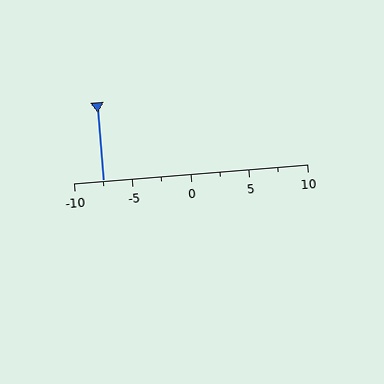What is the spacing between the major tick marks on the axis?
The major ticks are spaced 5 apart.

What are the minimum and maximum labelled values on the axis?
The axis runs from -10 to 10.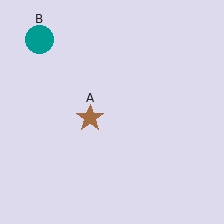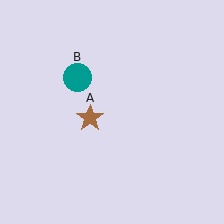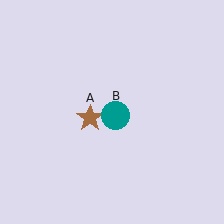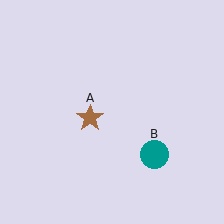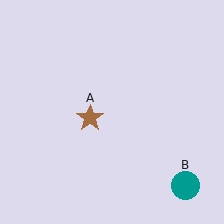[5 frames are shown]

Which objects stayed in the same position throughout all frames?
Brown star (object A) remained stationary.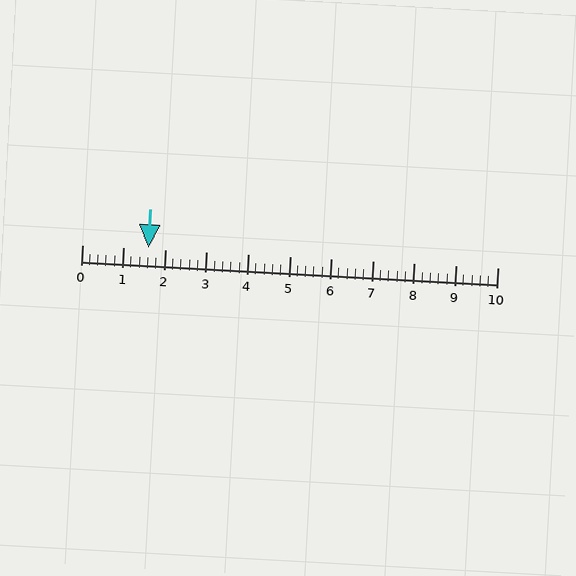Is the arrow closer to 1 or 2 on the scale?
The arrow is closer to 2.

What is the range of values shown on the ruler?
The ruler shows values from 0 to 10.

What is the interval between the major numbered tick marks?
The major tick marks are spaced 1 units apart.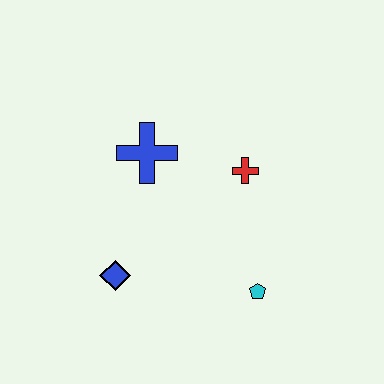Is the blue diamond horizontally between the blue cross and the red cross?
No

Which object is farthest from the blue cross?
The cyan pentagon is farthest from the blue cross.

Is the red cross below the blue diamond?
No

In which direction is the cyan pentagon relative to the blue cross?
The cyan pentagon is below the blue cross.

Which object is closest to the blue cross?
The red cross is closest to the blue cross.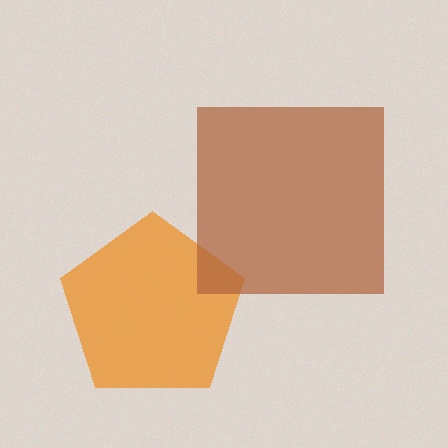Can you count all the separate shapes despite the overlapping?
Yes, there are 2 separate shapes.